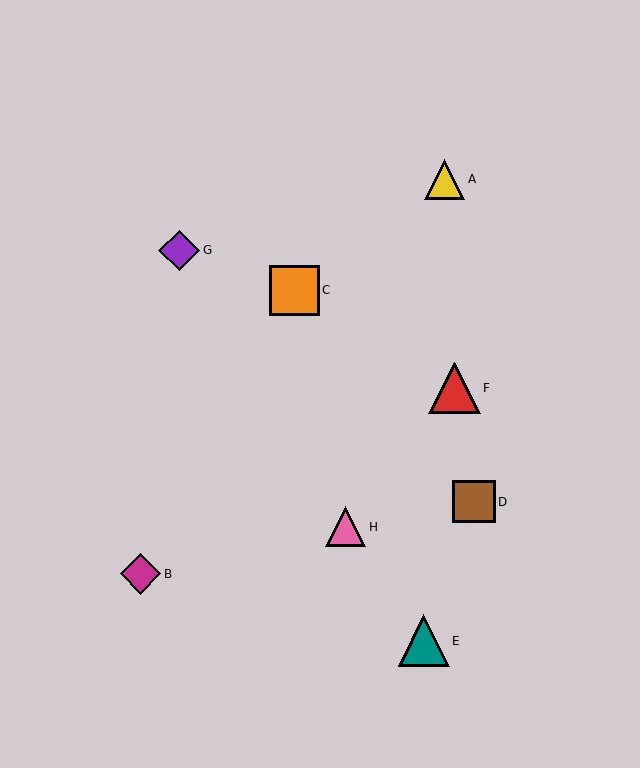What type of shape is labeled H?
Shape H is a pink triangle.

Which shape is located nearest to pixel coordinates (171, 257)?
The purple diamond (labeled G) at (179, 250) is nearest to that location.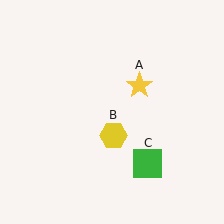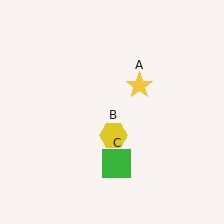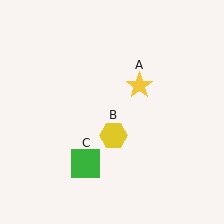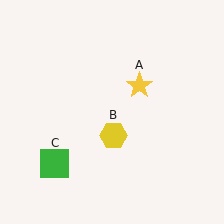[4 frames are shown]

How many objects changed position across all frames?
1 object changed position: green square (object C).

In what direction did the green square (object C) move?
The green square (object C) moved left.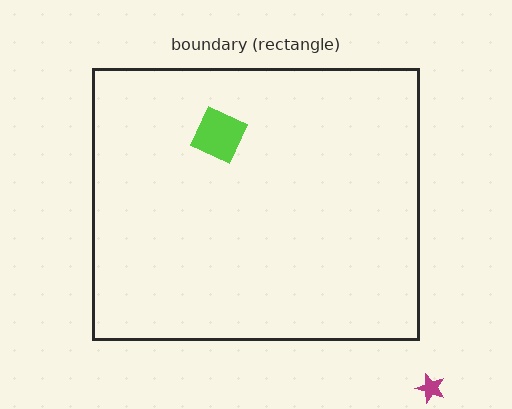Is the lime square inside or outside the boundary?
Inside.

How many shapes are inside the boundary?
1 inside, 1 outside.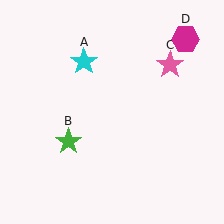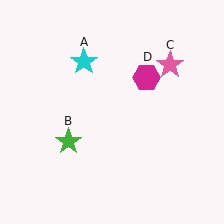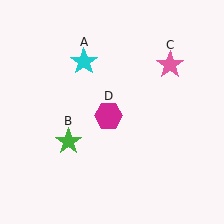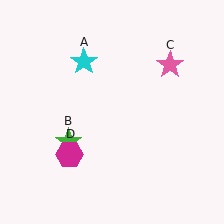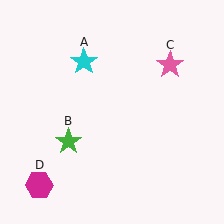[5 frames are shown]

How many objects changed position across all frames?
1 object changed position: magenta hexagon (object D).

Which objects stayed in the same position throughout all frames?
Cyan star (object A) and green star (object B) and pink star (object C) remained stationary.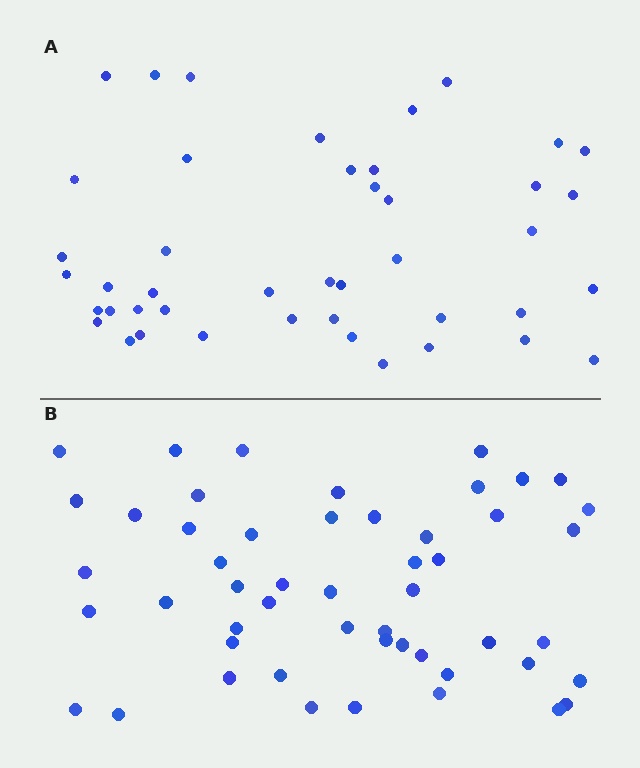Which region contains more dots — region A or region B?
Region B (the bottom region) has more dots.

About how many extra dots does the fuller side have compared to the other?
Region B has roughly 8 or so more dots than region A.